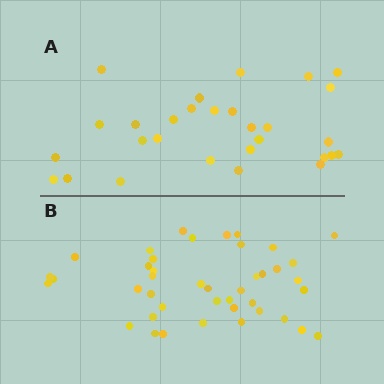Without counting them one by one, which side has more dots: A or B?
Region B (the bottom region) has more dots.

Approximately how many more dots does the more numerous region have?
Region B has approximately 15 more dots than region A.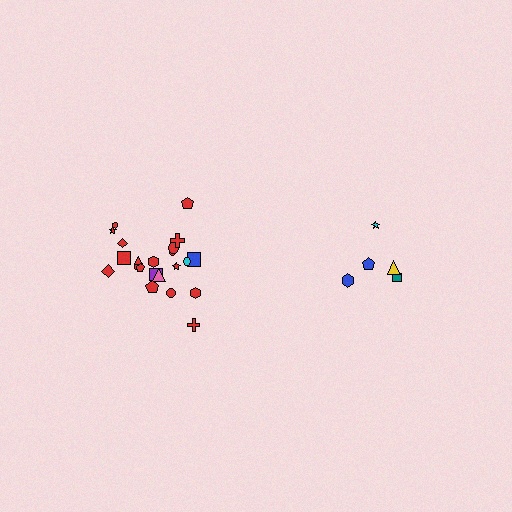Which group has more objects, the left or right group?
The left group.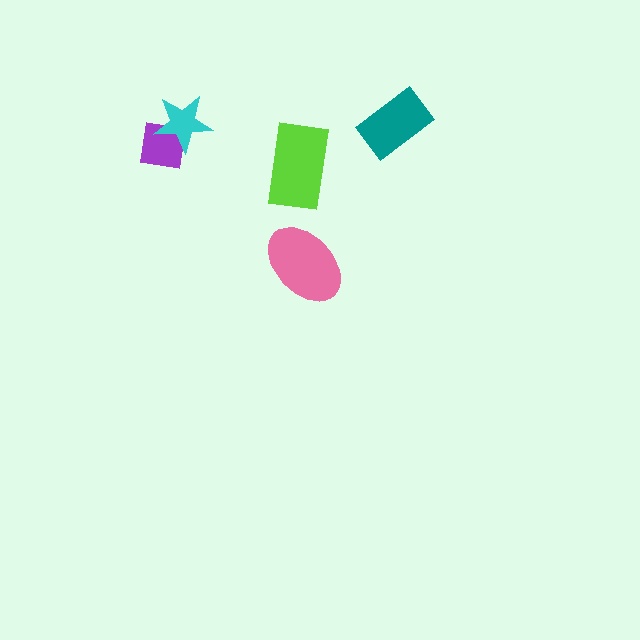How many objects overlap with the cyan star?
1 object overlaps with the cyan star.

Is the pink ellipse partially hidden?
No, no other shape covers it.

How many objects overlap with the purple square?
1 object overlaps with the purple square.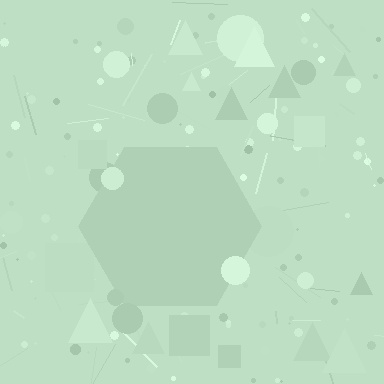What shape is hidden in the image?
A hexagon is hidden in the image.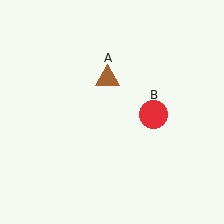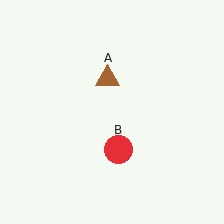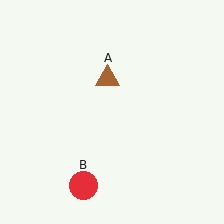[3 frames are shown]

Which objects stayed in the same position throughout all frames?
Brown triangle (object A) remained stationary.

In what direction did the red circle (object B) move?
The red circle (object B) moved down and to the left.